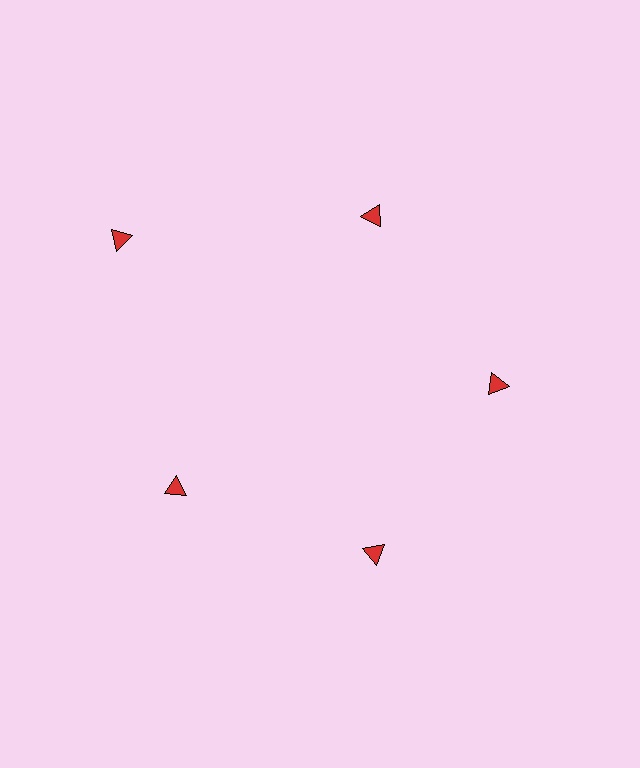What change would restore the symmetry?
The symmetry would be restored by moving it inward, back onto the ring so that all 5 triangles sit at equal angles and equal distance from the center.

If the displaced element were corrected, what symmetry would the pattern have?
It would have 5-fold rotational symmetry — the pattern would map onto itself every 72 degrees.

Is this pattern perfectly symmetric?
No. The 5 red triangles are arranged in a ring, but one element near the 10 o'clock position is pushed outward from the center, breaking the 5-fold rotational symmetry.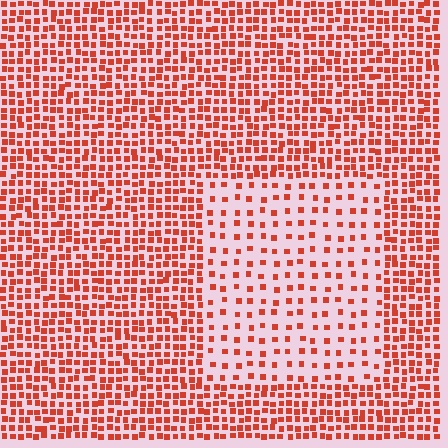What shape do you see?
I see a rectangle.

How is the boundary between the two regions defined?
The boundary is defined by a change in element density (approximately 2.5x ratio). All elements are the same color, size, and shape.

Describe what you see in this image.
The image contains small red elements arranged at two different densities. A rectangle-shaped region is visible where the elements are less densely packed than the surrounding area.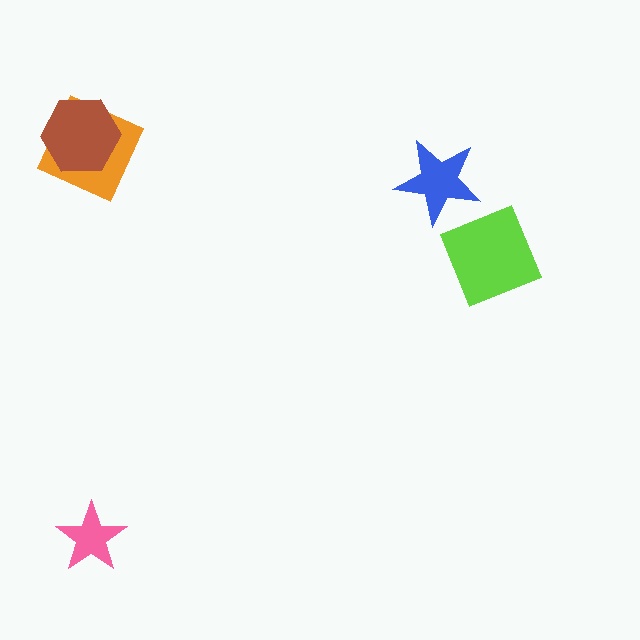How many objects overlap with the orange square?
1 object overlaps with the orange square.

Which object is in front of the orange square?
The brown hexagon is in front of the orange square.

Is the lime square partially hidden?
No, no other shape covers it.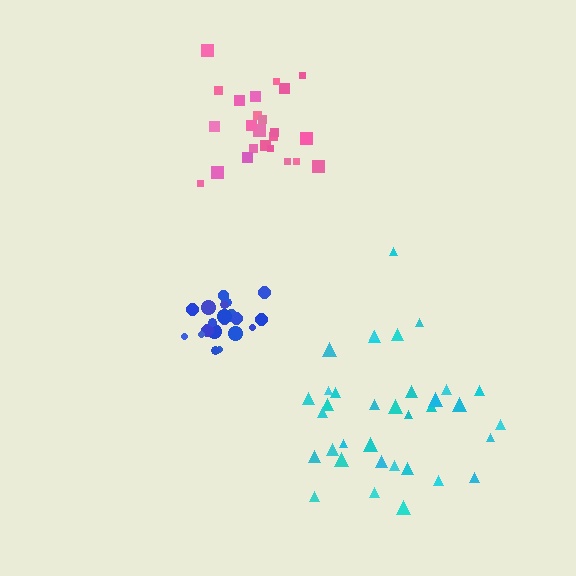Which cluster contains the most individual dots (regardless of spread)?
Cyan (35).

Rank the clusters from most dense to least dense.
blue, pink, cyan.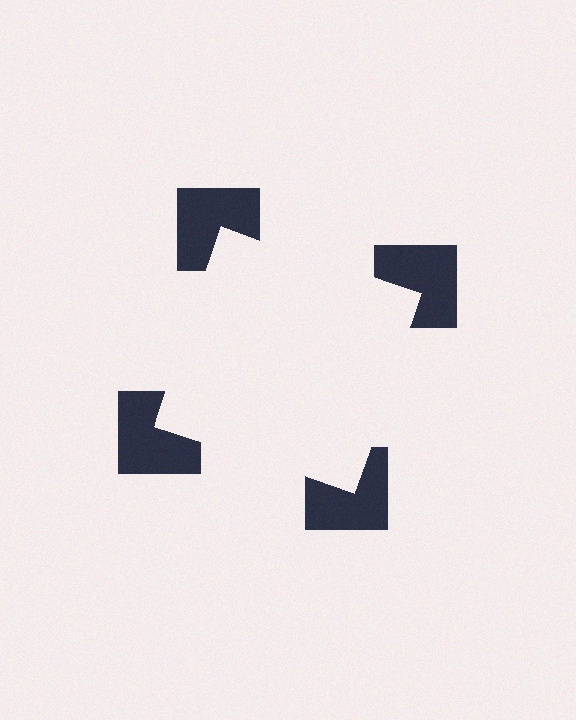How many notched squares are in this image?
There are 4 — one at each vertex of the illusory square.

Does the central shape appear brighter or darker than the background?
It typically appears slightly brighter than the background, even though no actual brightness change is drawn.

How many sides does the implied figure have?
4 sides.